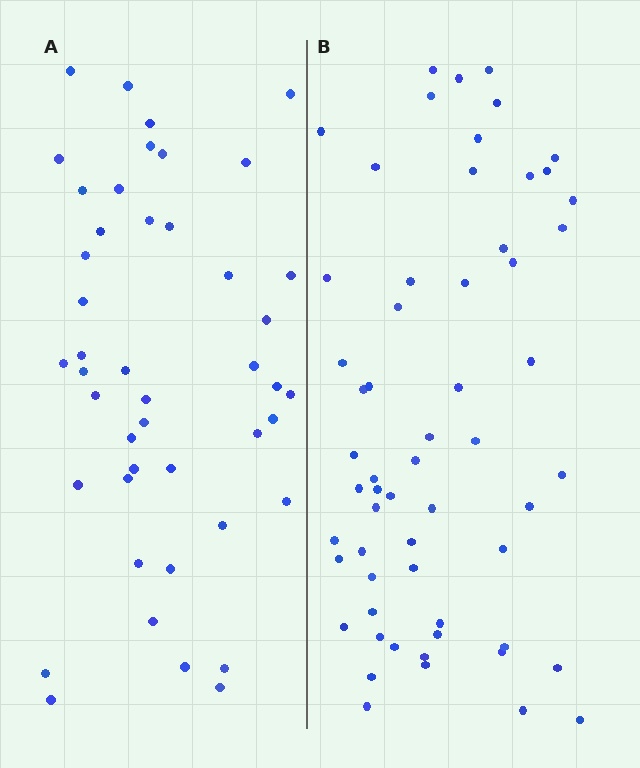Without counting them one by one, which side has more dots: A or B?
Region B (the right region) has more dots.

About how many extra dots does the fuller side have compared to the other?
Region B has approximately 15 more dots than region A.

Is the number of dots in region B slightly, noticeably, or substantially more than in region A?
Region B has noticeably more, but not dramatically so. The ratio is roughly 1.3 to 1.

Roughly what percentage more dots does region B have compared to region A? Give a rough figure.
About 30% more.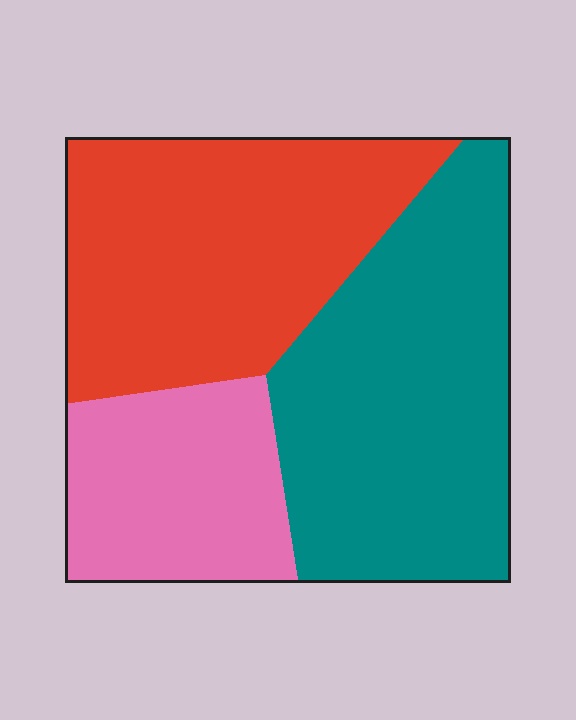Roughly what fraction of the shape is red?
Red takes up about three eighths (3/8) of the shape.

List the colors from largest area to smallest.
From largest to smallest: teal, red, pink.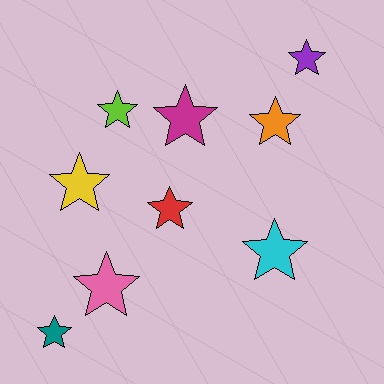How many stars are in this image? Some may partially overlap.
There are 9 stars.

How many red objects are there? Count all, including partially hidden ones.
There is 1 red object.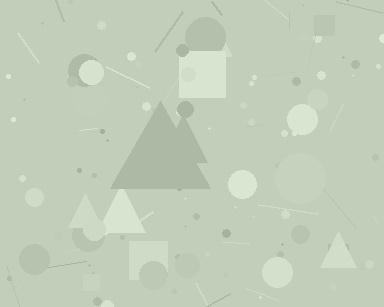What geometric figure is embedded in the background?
A triangle is embedded in the background.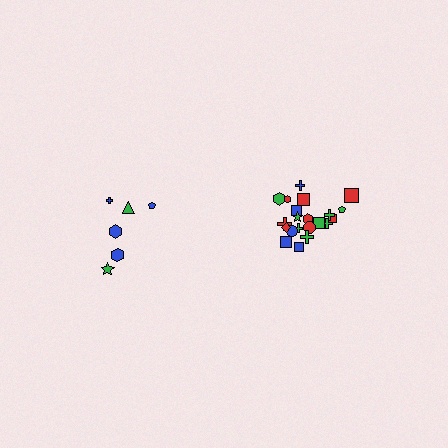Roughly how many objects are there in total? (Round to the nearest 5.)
Roughly 30 objects in total.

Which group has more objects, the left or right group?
The right group.